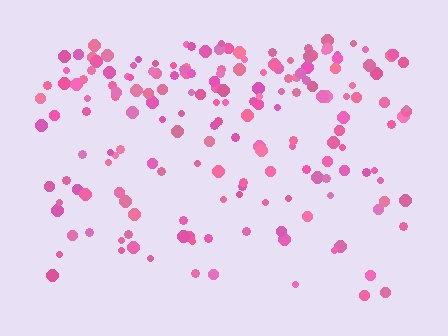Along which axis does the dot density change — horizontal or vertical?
Vertical.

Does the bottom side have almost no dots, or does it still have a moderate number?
Still a moderate number, just noticeably fewer than the top.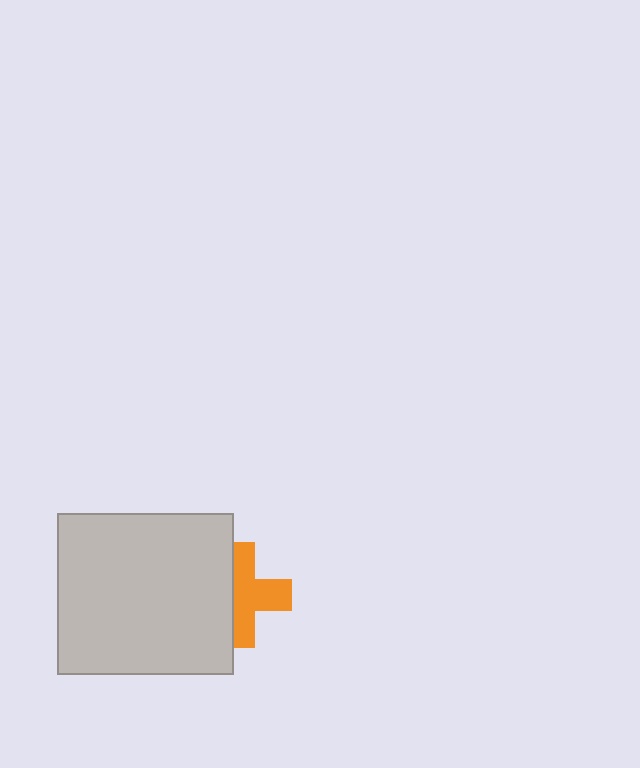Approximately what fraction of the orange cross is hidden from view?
Roughly 41% of the orange cross is hidden behind the light gray rectangle.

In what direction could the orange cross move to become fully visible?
The orange cross could move right. That would shift it out from behind the light gray rectangle entirely.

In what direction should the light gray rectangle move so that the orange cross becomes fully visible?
The light gray rectangle should move left. That is the shortest direction to clear the overlap and leave the orange cross fully visible.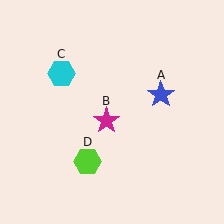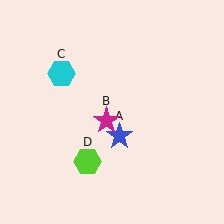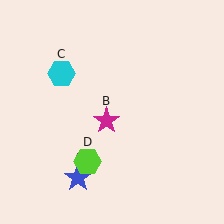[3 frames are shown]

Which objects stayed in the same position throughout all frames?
Magenta star (object B) and cyan hexagon (object C) and lime hexagon (object D) remained stationary.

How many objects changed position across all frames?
1 object changed position: blue star (object A).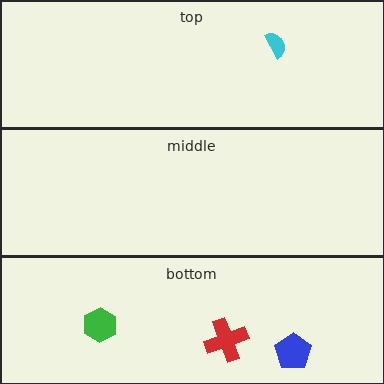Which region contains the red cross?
The bottom region.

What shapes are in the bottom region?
The green hexagon, the blue pentagon, the red cross.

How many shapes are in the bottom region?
3.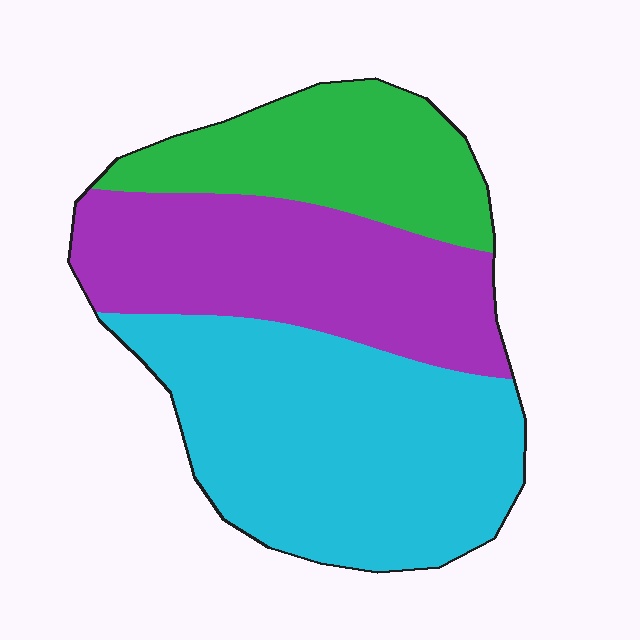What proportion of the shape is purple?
Purple takes up about one third (1/3) of the shape.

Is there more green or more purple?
Purple.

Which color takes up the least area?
Green, at roughly 25%.